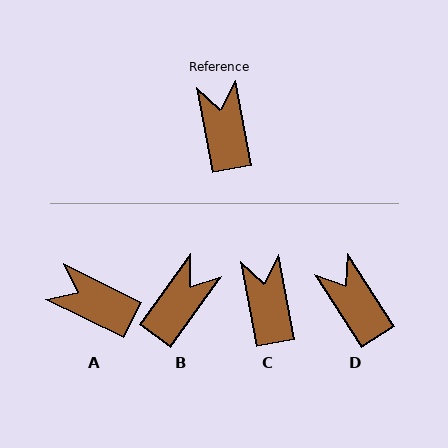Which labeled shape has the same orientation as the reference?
C.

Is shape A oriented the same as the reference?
No, it is off by about 53 degrees.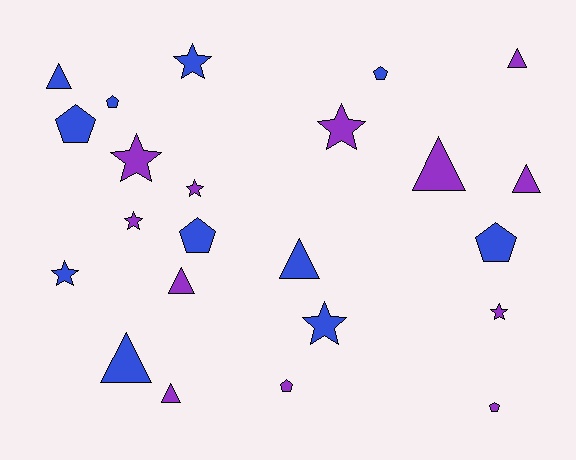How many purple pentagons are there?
There are 2 purple pentagons.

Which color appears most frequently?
Purple, with 12 objects.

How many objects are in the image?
There are 23 objects.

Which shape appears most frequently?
Triangle, with 8 objects.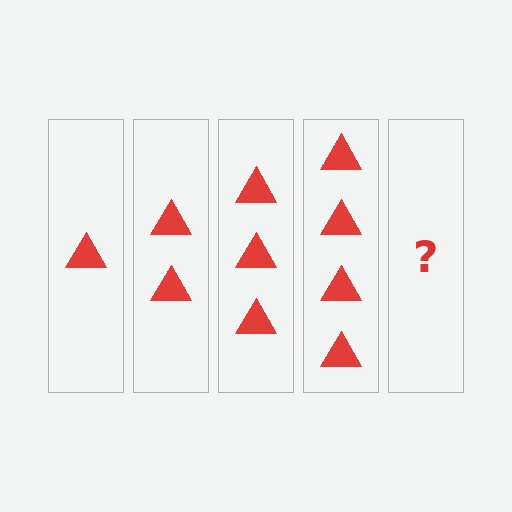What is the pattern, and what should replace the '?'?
The pattern is that each step adds one more triangle. The '?' should be 5 triangles.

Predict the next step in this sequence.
The next step is 5 triangles.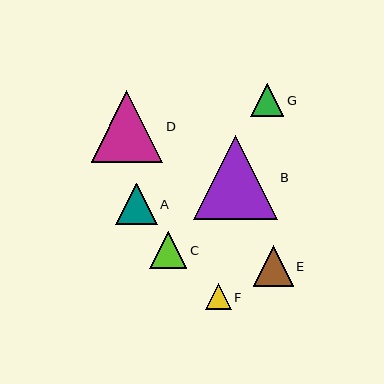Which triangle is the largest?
Triangle B is the largest with a size of approximately 84 pixels.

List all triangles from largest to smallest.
From largest to smallest: B, D, A, E, C, G, F.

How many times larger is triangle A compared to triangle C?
Triangle A is approximately 1.1 times the size of triangle C.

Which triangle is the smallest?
Triangle F is the smallest with a size of approximately 26 pixels.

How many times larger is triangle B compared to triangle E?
Triangle B is approximately 2.1 times the size of triangle E.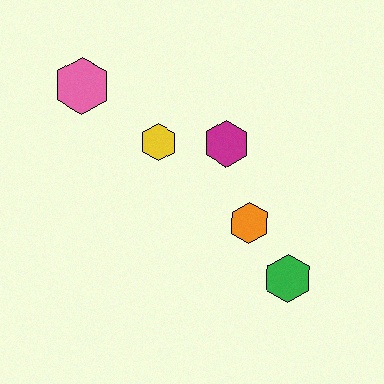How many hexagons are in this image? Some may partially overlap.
There are 5 hexagons.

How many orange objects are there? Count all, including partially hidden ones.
There is 1 orange object.